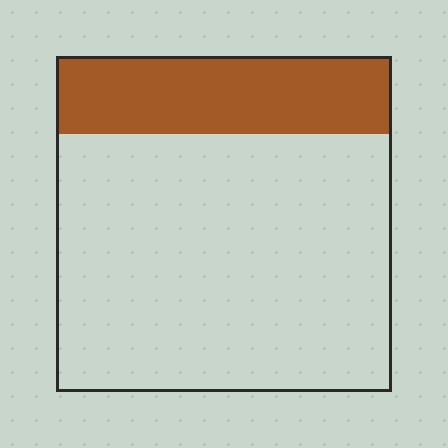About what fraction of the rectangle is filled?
About one quarter (1/4).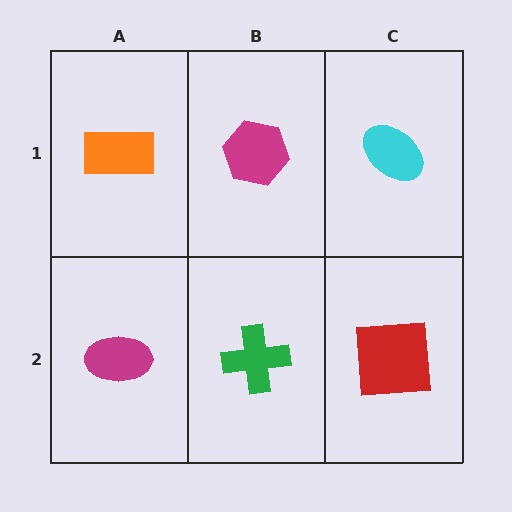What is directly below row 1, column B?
A green cross.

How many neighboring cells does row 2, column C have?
2.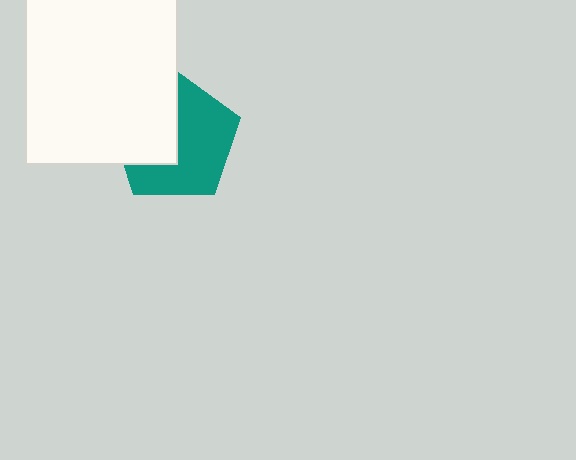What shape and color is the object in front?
The object in front is a white rectangle.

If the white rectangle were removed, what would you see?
You would see the complete teal pentagon.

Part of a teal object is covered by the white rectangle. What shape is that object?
It is a pentagon.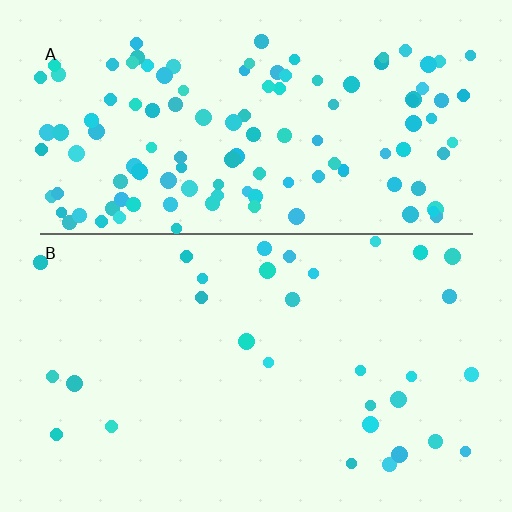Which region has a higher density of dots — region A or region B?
A (the top).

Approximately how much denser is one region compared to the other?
Approximately 4.0× — region A over region B.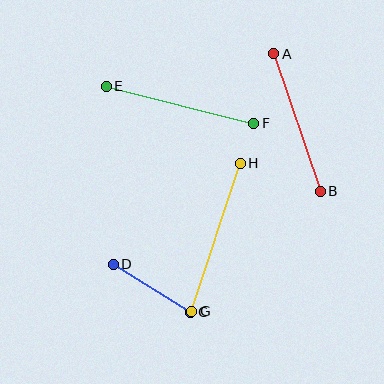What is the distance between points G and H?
The distance is approximately 156 pixels.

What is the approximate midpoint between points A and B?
The midpoint is at approximately (297, 123) pixels.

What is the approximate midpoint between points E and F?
The midpoint is at approximately (180, 105) pixels.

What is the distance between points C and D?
The distance is approximately 91 pixels.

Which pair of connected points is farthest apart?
Points G and H are farthest apart.